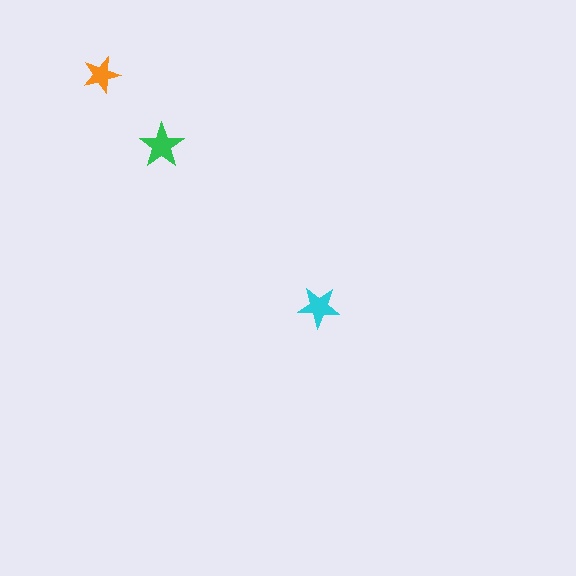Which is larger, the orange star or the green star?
The green one.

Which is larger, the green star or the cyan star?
The green one.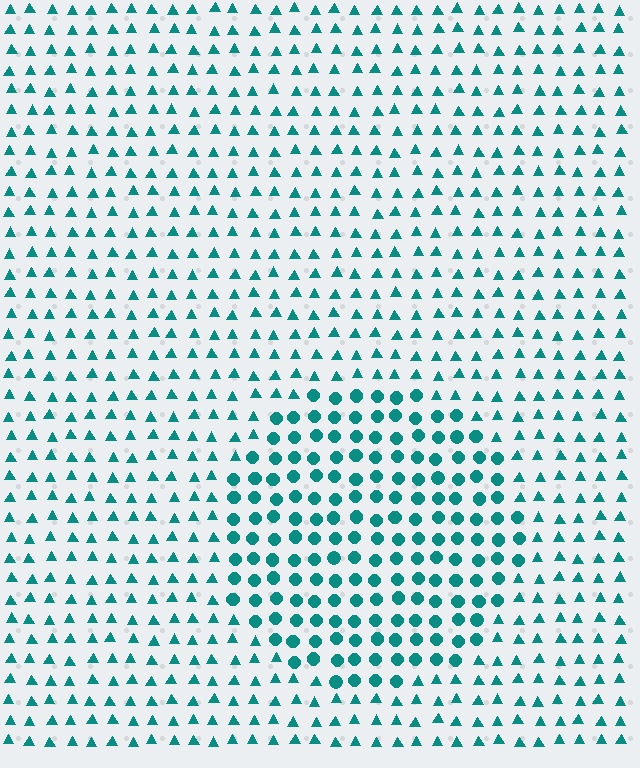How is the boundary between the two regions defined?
The boundary is defined by a change in element shape: circles inside vs. triangles outside. All elements share the same color and spacing.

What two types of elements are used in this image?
The image uses circles inside the circle region and triangles outside it.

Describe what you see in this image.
The image is filled with small teal elements arranged in a uniform grid. A circle-shaped region contains circles, while the surrounding area contains triangles. The boundary is defined purely by the change in element shape.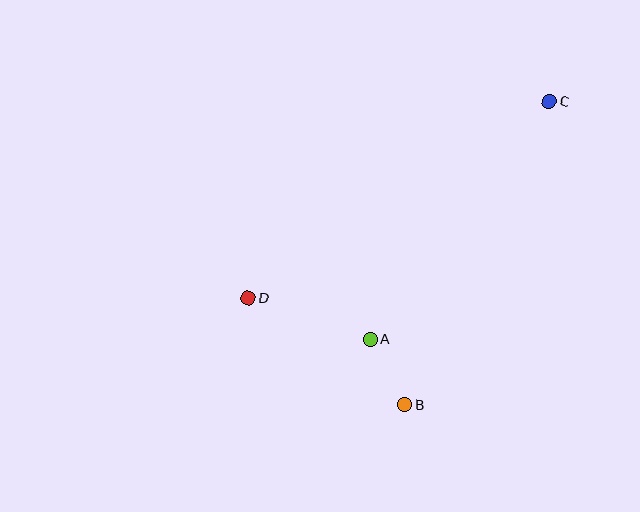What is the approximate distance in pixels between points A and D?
The distance between A and D is approximately 129 pixels.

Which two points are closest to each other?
Points A and B are closest to each other.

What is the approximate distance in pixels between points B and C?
The distance between B and C is approximately 336 pixels.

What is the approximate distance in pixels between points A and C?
The distance between A and C is approximately 297 pixels.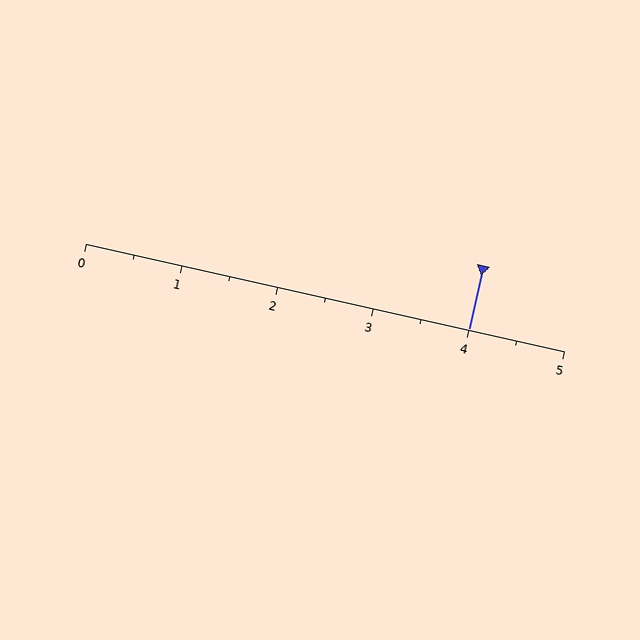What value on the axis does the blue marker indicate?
The marker indicates approximately 4.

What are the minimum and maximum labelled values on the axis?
The axis runs from 0 to 5.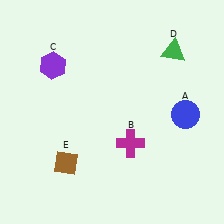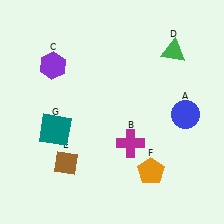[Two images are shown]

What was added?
An orange pentagon (F), a teal square (G) were added in Image 2.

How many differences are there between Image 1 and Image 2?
There are 2 differences between the two images.